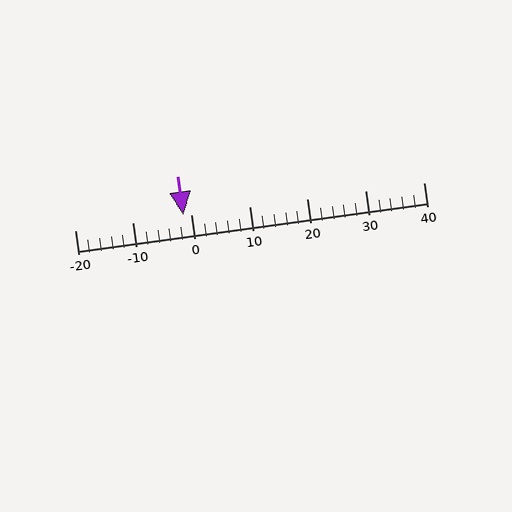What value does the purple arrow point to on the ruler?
The purple arrow points to approximately -1.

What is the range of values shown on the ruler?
The ruler shows values from -20 to 40.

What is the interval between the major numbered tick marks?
The major tick marks are spaced 10 units apart.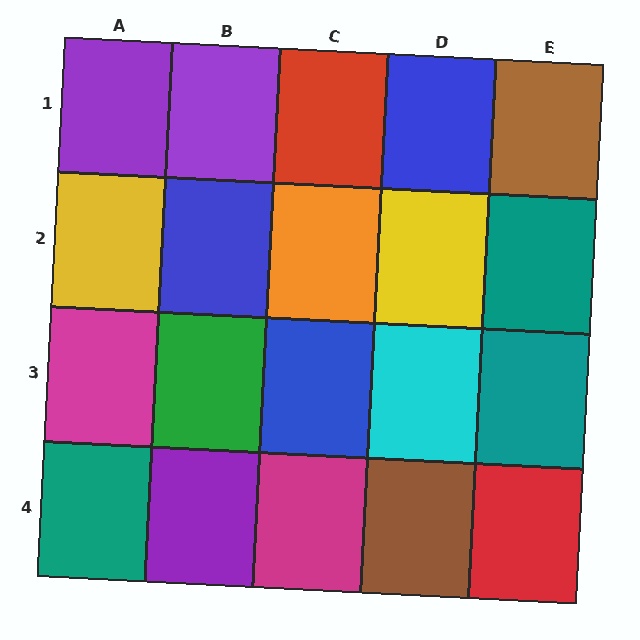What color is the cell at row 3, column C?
Blue.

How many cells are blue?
3 cells are blue.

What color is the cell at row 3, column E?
Teal.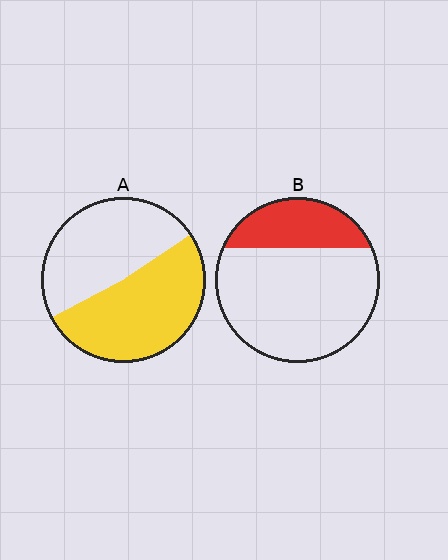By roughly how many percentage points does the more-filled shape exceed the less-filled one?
By roughly 25 percentage points (A over B).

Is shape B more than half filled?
No.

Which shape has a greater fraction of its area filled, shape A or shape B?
Shape A.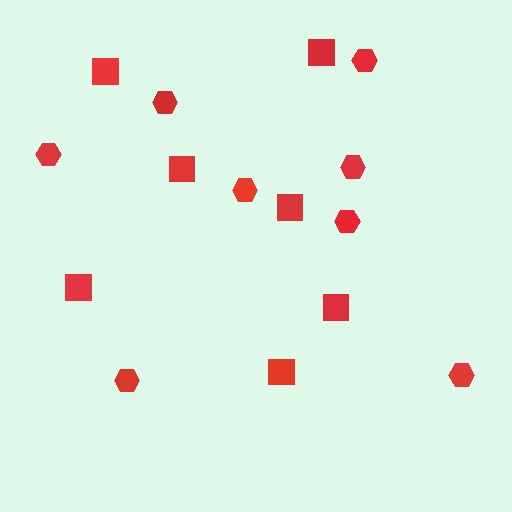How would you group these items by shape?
There are 2 groups: one group of hexagons (8) and one group of squares (7).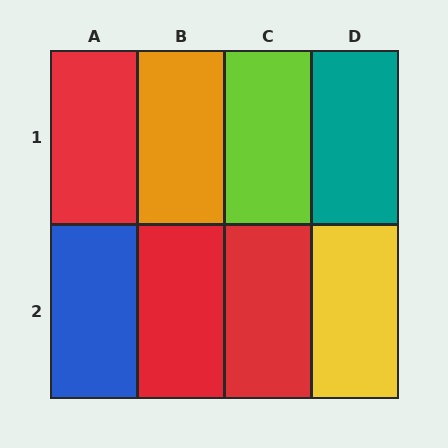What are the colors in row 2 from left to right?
Blue, red, red, yellow.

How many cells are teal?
1 cell is teal.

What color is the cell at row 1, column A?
Red.